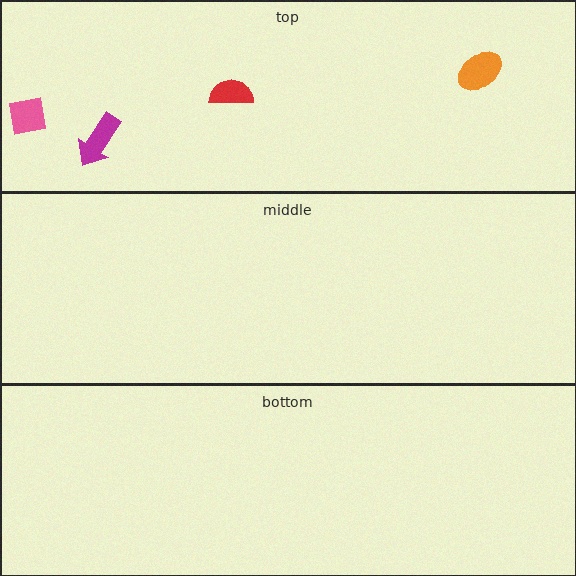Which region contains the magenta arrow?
The top region.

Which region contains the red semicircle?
The top region.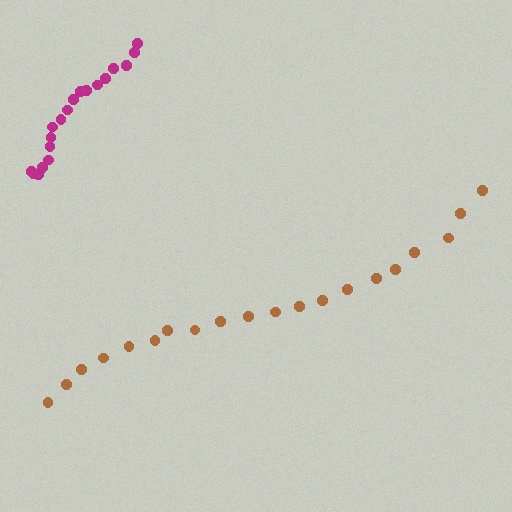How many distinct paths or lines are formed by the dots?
There are 2 distinct paths.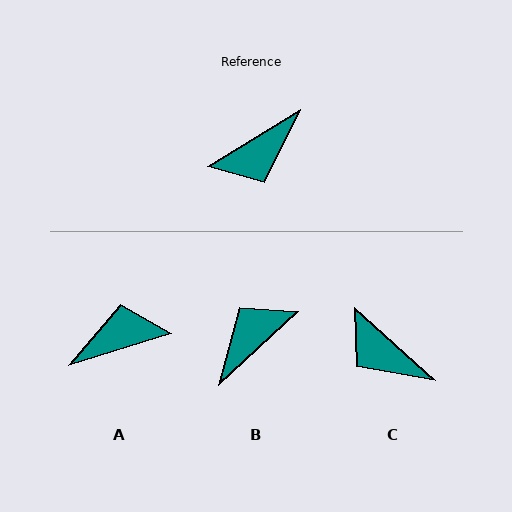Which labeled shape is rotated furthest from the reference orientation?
B, about 169 degrees away.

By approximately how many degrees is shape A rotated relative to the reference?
Approximately 166 degrees counter-clockwise.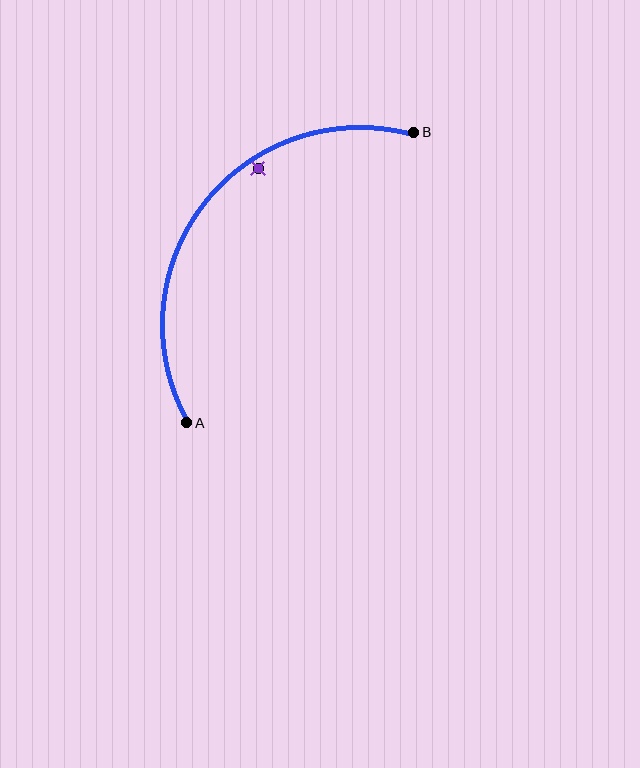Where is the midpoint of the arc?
The arc midpoint is the point on the curve farthest from the straight line joining A and B. It sits above and to the left of that line.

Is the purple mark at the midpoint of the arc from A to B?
No — the purple mark does not lie on the arc at all. It sits slightly inside the curve.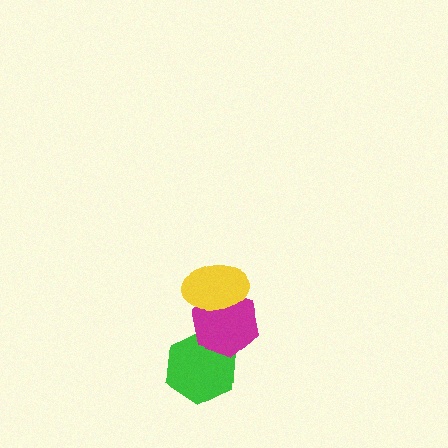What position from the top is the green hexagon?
The green hexagon is 3rd from the top.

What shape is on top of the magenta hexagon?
The yellow ellipse is on top of the magenta hexagon.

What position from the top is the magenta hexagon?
The magenta hexagon is 2nd from the top.